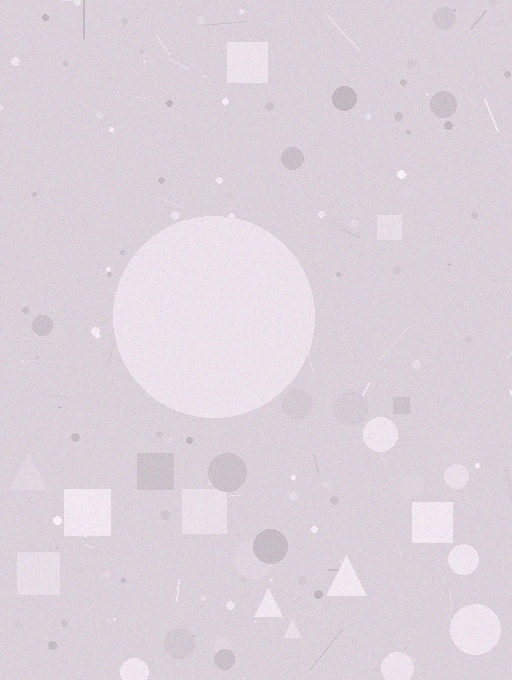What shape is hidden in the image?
A circle is hidden in the image.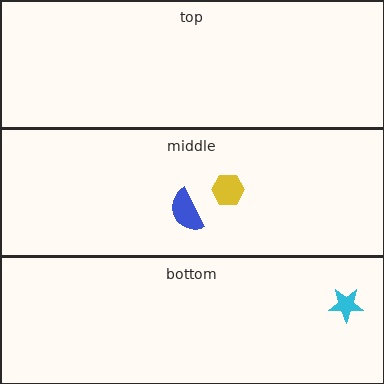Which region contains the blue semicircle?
The middle region.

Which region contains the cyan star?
The bottom region.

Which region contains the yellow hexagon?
The middle region.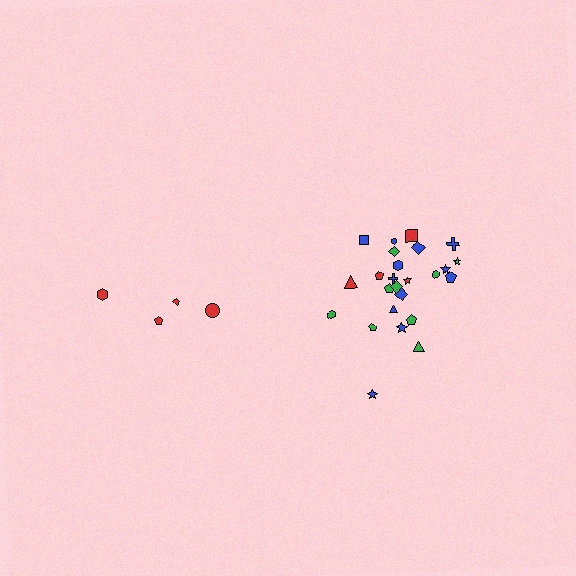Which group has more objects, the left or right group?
The right group.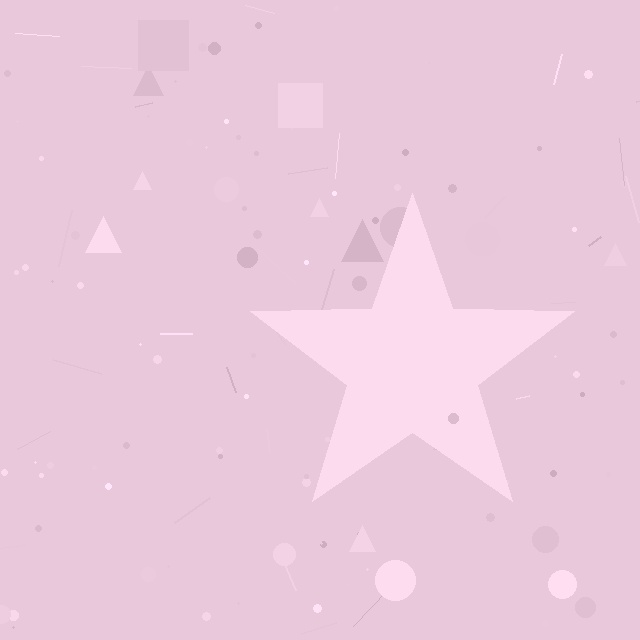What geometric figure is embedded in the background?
A star is embedded in the background.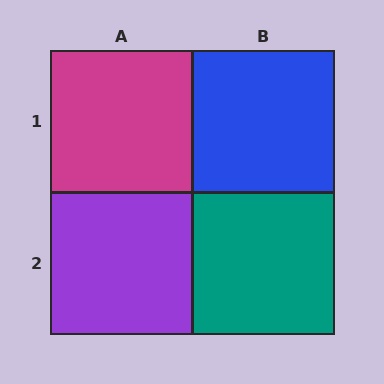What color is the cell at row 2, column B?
Teal.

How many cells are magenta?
1 cell is magenta.